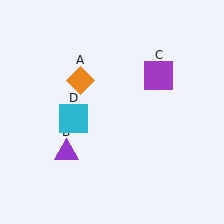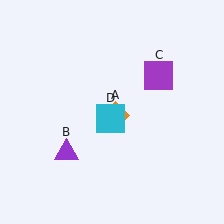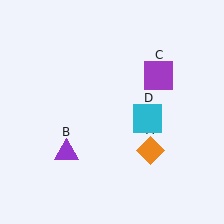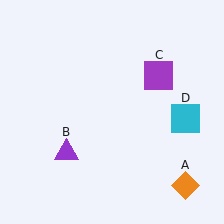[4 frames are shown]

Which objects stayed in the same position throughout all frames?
Purple triangle (object B) and purple square (object C) remained stationary.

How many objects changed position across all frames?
2 objects changed position: orange diamond (object A), cyan square (object D).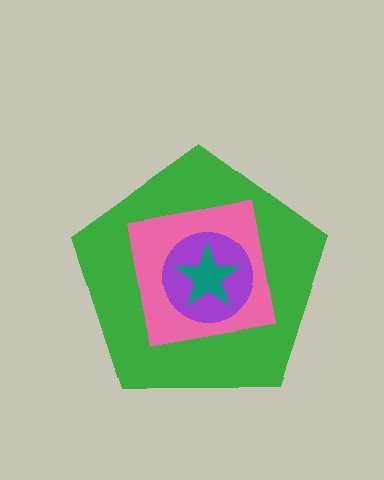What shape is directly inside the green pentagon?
The pink square.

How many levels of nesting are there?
4.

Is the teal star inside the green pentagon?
Yes.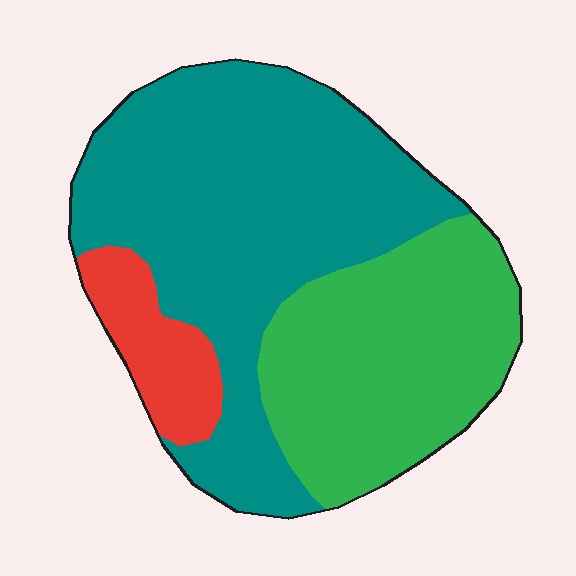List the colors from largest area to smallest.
From largest to smallest: teal, green, red.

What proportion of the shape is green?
Green covers around 35% of the shape.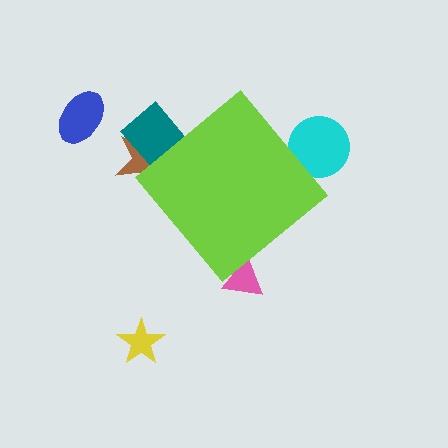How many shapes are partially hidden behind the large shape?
4 shapes are partially hidden.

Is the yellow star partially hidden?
No, the yellow star is fully visible.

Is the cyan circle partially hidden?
Yes, the cyan circle is partially hidden behind the lime diamond.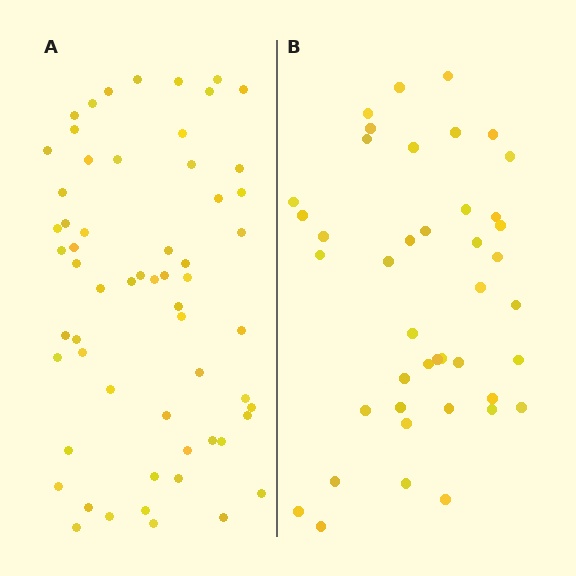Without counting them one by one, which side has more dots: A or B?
Region A (the left region) has more dots.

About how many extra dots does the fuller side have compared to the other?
Region A has approximately 20 more dots than region B.